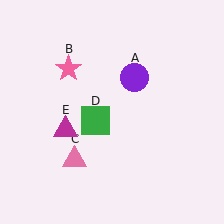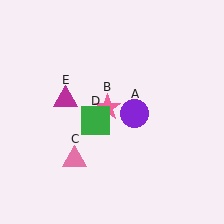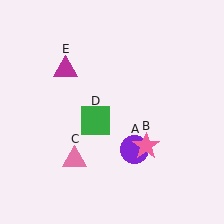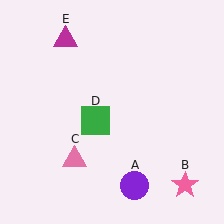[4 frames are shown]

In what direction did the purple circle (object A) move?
The purple circle (object A) moved down.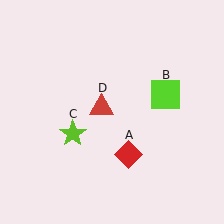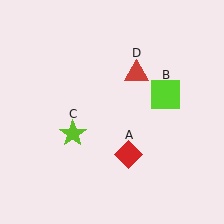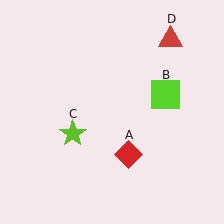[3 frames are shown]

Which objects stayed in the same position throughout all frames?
Red diamond (object A) and lime square (object B) and lime star (object C) remained stationary.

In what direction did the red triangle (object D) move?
The red triangle (object D) moved up and to the right.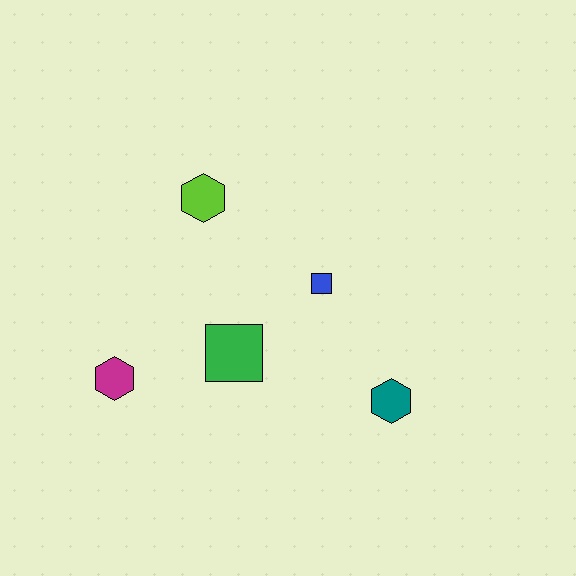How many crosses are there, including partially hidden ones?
There are no crosses.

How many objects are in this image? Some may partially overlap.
There are 5 objects.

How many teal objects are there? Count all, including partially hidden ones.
There is 1 teal object.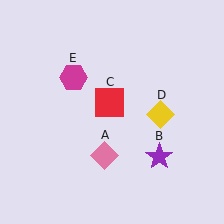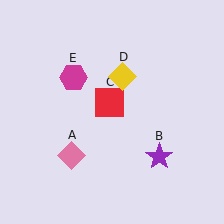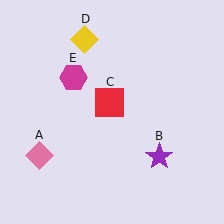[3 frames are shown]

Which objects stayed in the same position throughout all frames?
Purple star (object B) and red square (object C) and magenta hexagon (object E) remained stationary.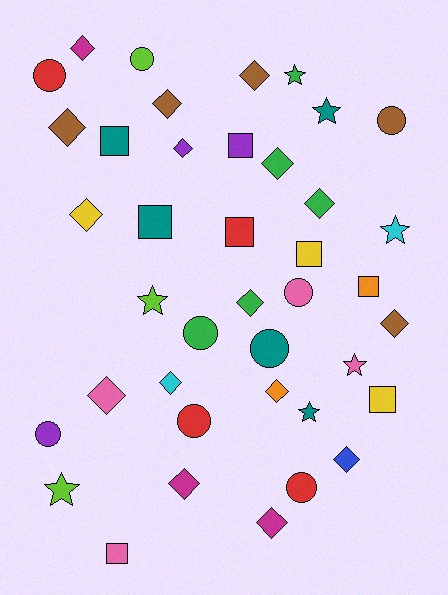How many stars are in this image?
There are 7 stars.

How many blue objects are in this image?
There is 1 blue object.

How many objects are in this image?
There are 40 objects.